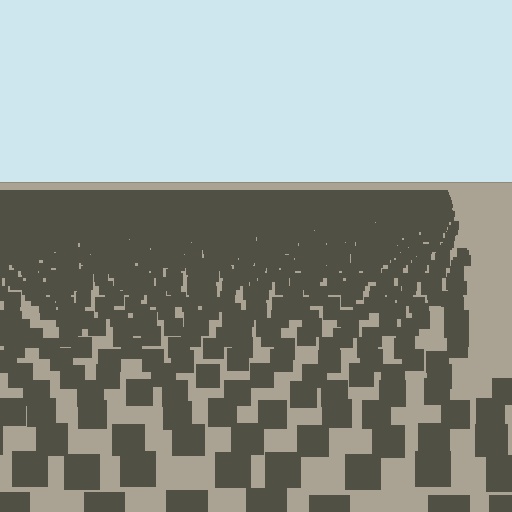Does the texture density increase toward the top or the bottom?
Density increases toward the top.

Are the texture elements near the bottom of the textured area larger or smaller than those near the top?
Larger. Near the bottom, elements are closer to the viewer and appear at a bigger on-screen size.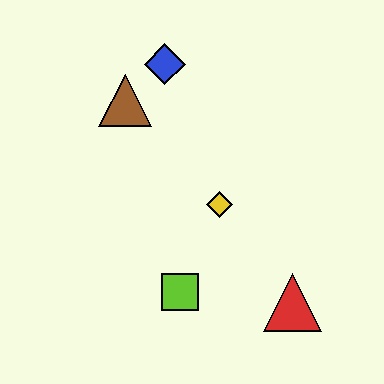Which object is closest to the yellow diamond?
The lime square is closest to the yellow diamond.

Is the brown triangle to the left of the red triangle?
Yes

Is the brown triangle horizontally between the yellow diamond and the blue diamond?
No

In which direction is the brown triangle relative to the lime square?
The brown triangle is above the lime square.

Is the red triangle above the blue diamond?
No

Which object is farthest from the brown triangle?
The red triangle is farthest from the brown triangle.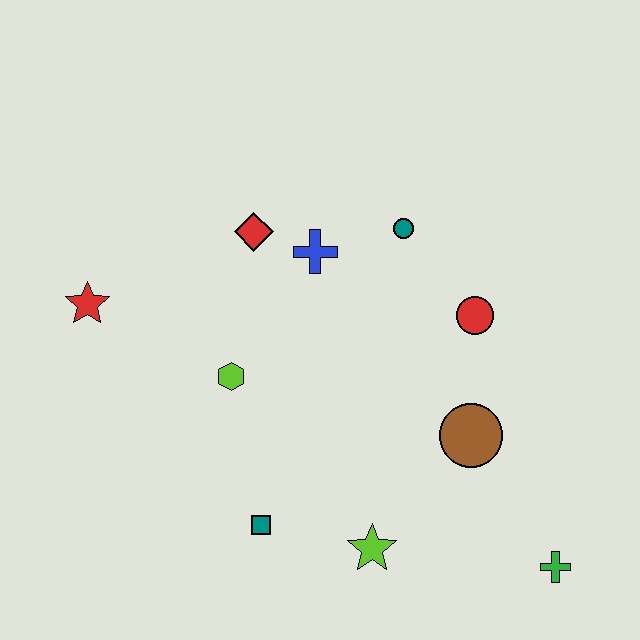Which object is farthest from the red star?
The green cross is farthest from the red star.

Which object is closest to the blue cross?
The red diamond is closest to the blue cross.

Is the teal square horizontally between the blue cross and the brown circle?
No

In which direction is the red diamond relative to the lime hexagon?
The red diamond is above the lime hexagon.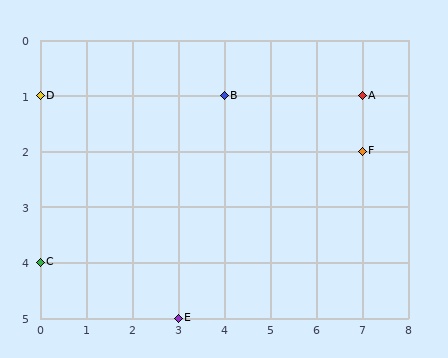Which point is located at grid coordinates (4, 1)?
Point B is at (4, 1).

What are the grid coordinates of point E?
Point E is at grid coordinates (3, 5).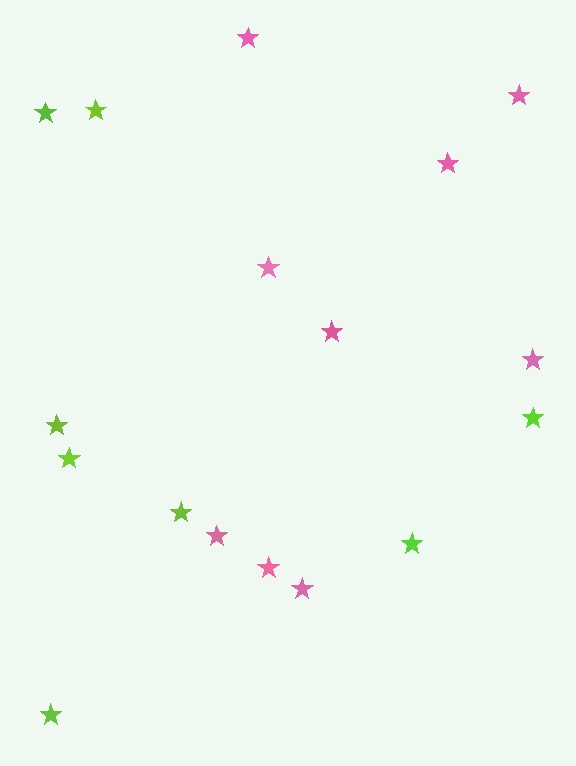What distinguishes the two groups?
There are 2 groups: one group of lime stars (8) and one group of pink stars (9).